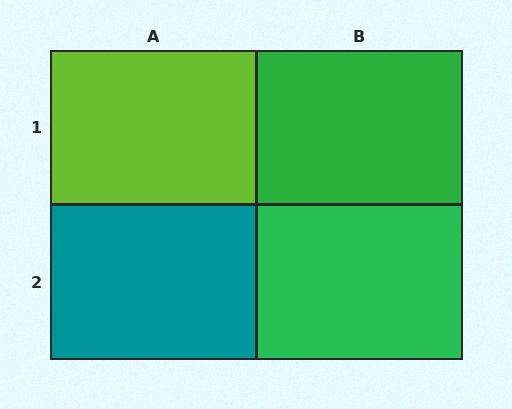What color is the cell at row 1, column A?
Lime.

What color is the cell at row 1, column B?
Green.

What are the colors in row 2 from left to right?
Teal, green.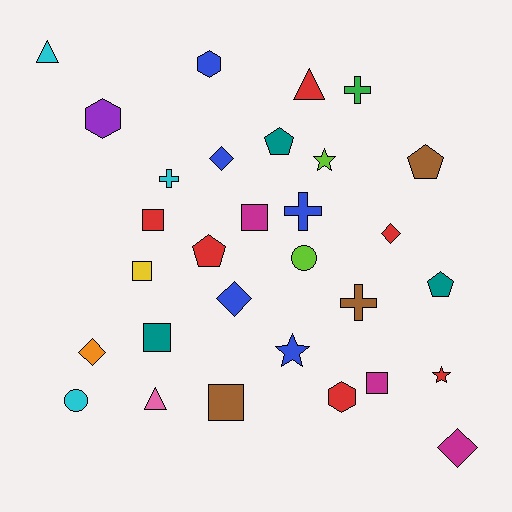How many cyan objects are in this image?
There are 3 cyan objects.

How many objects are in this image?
There are 30 objects.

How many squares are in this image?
There are 6 squares.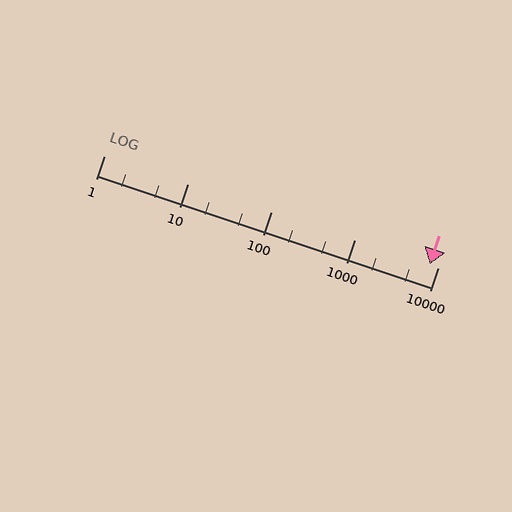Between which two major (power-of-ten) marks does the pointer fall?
The pointer is between 1000 and 10000.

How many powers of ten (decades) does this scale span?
The scale spans 4 decades, from 1 to 10000.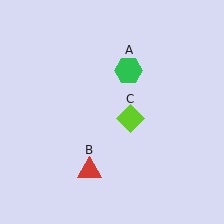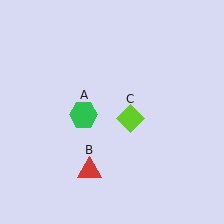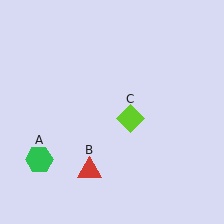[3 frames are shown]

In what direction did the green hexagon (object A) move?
The green hexagon (object A) moved down and to the left.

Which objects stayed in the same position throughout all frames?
Red triangle (object B) and lime diamond (object C) remained stationary.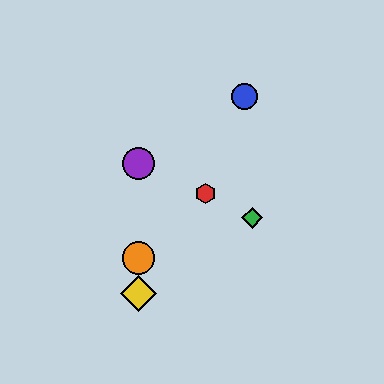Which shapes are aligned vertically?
The yellow diamond, the purple circle, the orange circle are aligned vertically.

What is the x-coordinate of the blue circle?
The blue circle is at x≈244.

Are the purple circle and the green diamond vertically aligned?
No, the purple circle is at x≈139 and the green diamond is at x≈252.